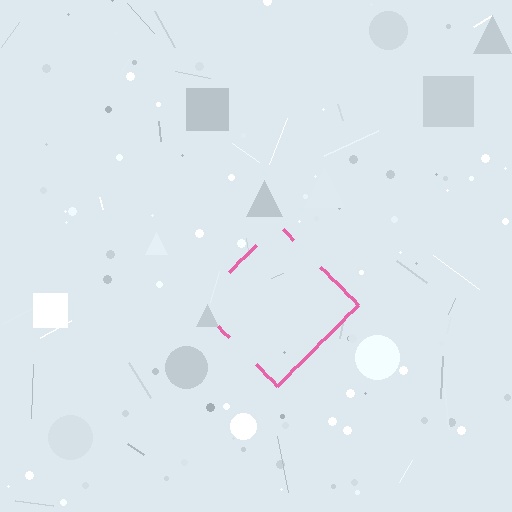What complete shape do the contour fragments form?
The contour fragments form a diamond.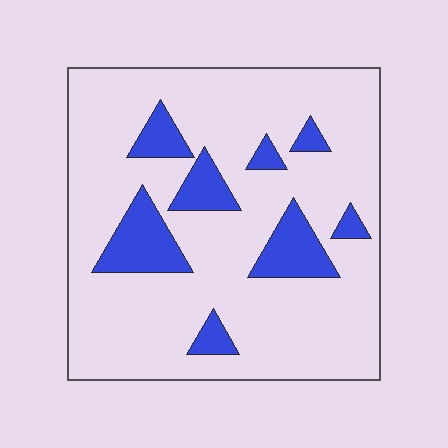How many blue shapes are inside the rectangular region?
8.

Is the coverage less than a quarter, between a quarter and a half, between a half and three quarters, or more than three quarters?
Less than a quarter.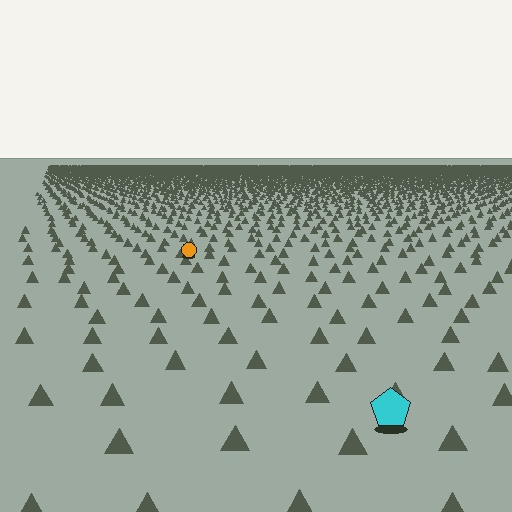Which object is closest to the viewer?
The cyan pentagon is closest. The texture marks near it are larger and more spread out.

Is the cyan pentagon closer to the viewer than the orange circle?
Yes. The cyan pentagon is closer — you can tell from the texture gradient: the ground texture is coarser near it.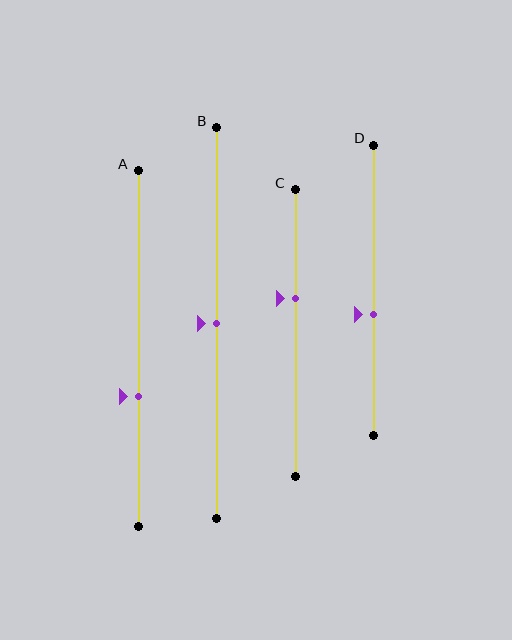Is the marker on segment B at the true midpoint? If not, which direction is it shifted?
Yes, the marker on segment B is at the true midpoint.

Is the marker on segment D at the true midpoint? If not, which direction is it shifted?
No, the marker on segment D is shifted downward by about 8% of the segment length.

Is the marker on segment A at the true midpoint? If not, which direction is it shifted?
No, the marker on segment A is shifted downward by about 13% of the segment length.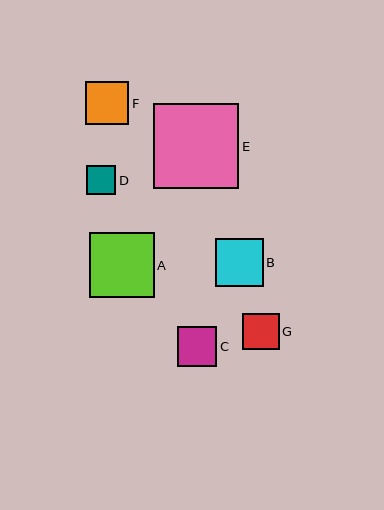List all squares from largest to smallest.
From largest to smallest: E, A, B, F, C, G, D.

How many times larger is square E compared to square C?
Square E is approximately 2.2 times the size of square C.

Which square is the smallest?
Square D is the smallest with a size of approximately 29 pixels.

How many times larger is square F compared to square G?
Square F is approximately 1.2 times the size of square G.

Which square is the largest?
Square E is the largest with a size of approximately 85 pixels.